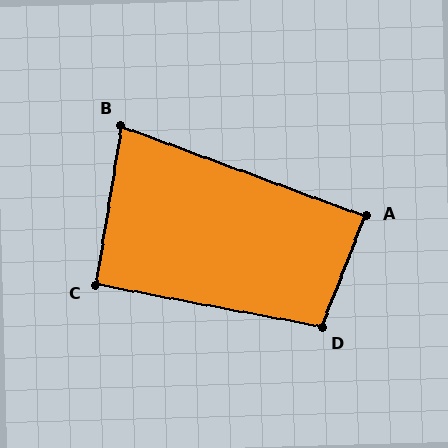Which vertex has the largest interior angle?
D, at approximately 101 degrees.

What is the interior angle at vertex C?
Approximately 91 degrees (approximately right).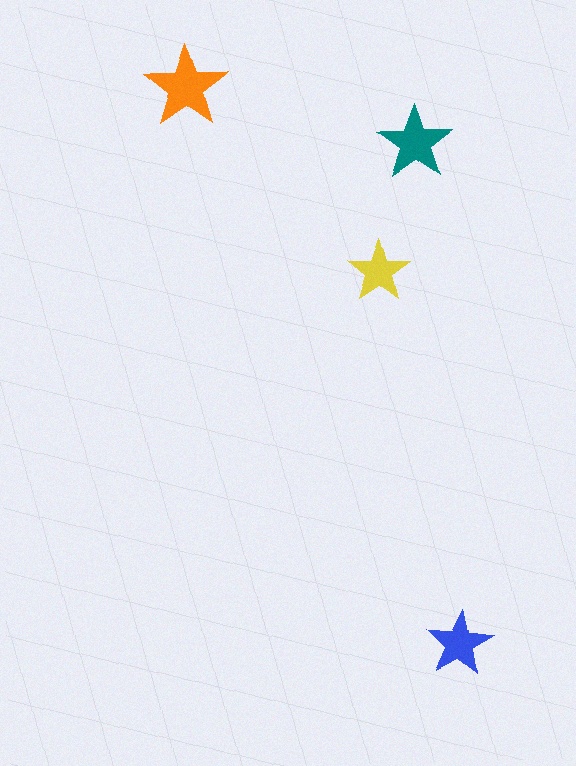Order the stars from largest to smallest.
the orange one, the teal one, the blue one, the yellow one.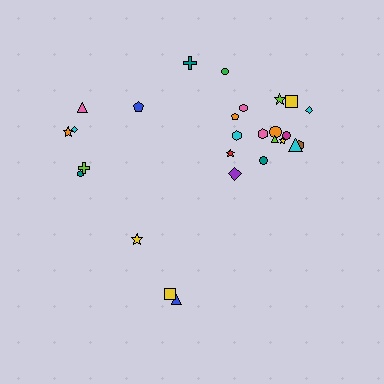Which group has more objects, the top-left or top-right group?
The top-right group.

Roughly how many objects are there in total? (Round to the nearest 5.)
Roughly 25 objects in total.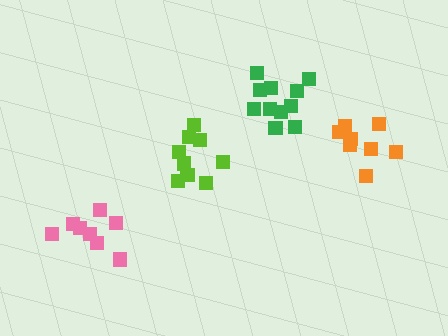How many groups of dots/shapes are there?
There are 4 groups.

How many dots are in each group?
Group 1: 8 dots, Group 2: 8 dots, Group 3: 11 dots, Group 4: 9 dots (36 total).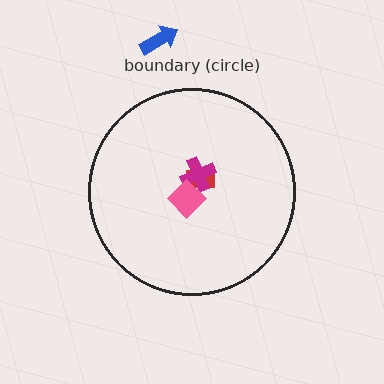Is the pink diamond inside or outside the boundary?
Inside.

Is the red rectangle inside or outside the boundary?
Inside.